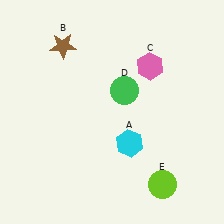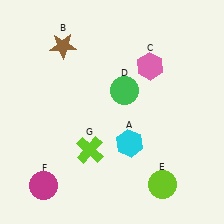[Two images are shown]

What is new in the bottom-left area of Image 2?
A lime cross (G) was added in the bottom-left area of Image 2.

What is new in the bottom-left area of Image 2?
A magenta circle (F) was added in the bottom-left area of Image 2.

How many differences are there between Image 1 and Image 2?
There are 2 differences between the two images.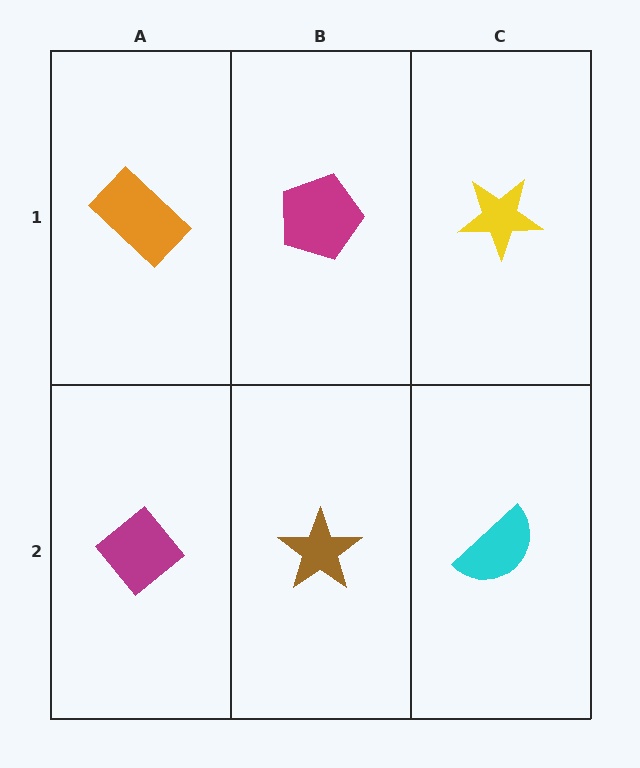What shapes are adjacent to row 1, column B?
A brown star (row 2, column B), an orange rectangle (row 1, column A), a yellow star (row 1, column C).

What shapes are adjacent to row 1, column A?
A magenta diamond (row 2, column A), a magenta pentagon (row 1, column B).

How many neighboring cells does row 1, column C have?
2.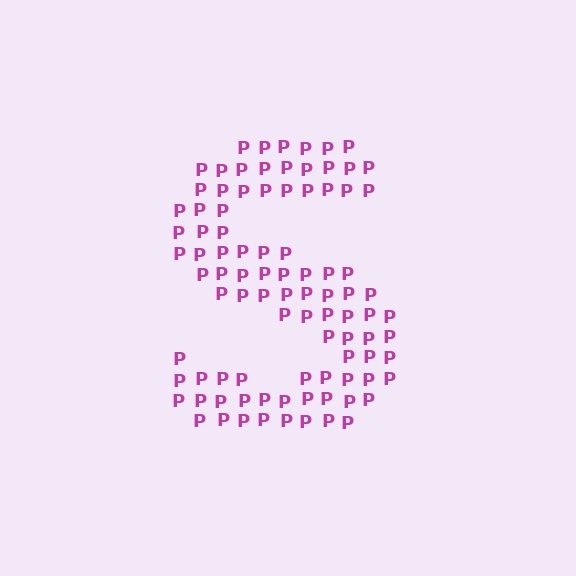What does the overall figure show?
The overall figure shows the letter S.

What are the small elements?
The small elements are letter P's.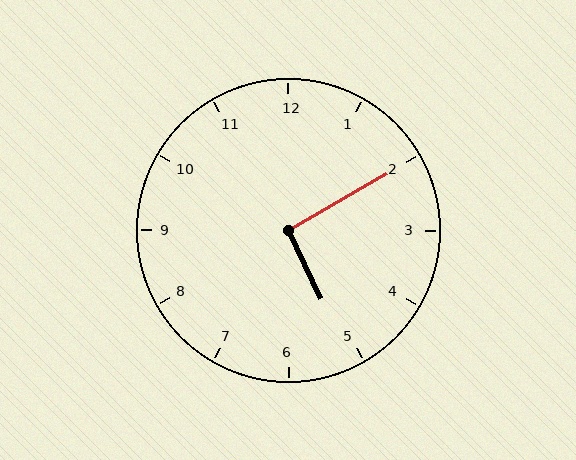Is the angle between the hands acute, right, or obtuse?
It is right.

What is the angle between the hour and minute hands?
Approximately 95 degrees.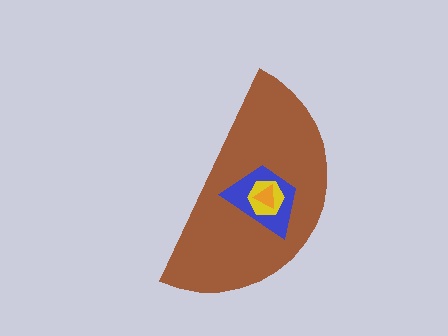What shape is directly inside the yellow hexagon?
The orange triangle.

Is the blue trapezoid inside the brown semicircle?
Yes.